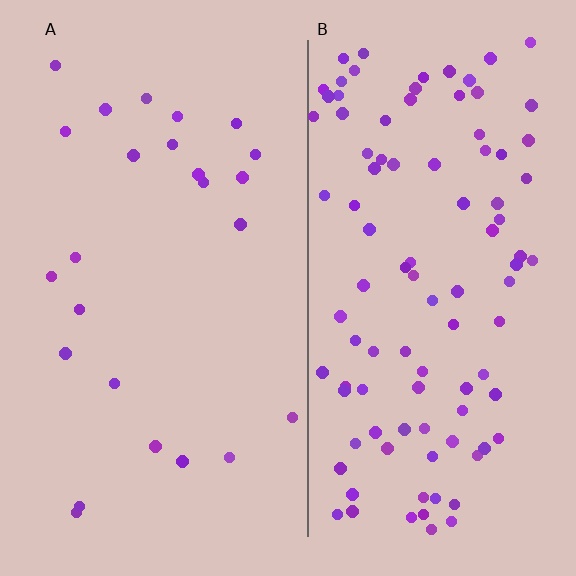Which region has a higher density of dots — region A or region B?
B (the right).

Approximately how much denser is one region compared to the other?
Approximately 4.1× — region B over region A.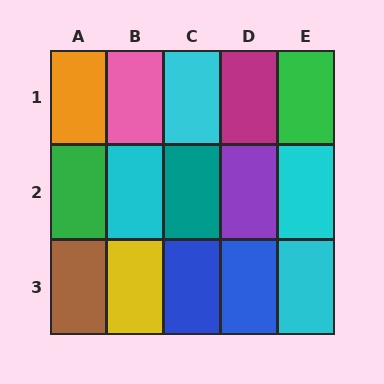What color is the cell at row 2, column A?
Green.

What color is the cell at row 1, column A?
Orange.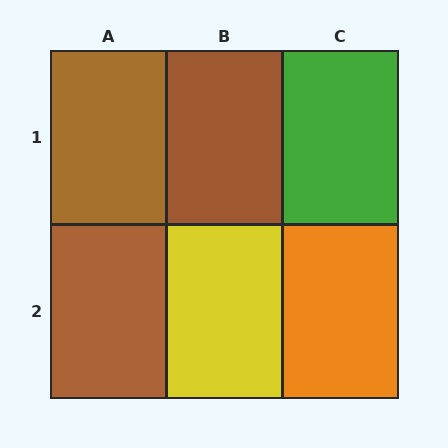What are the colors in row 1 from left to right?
Brown, brown, green.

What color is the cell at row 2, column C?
Orange.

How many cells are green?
1 cell is green.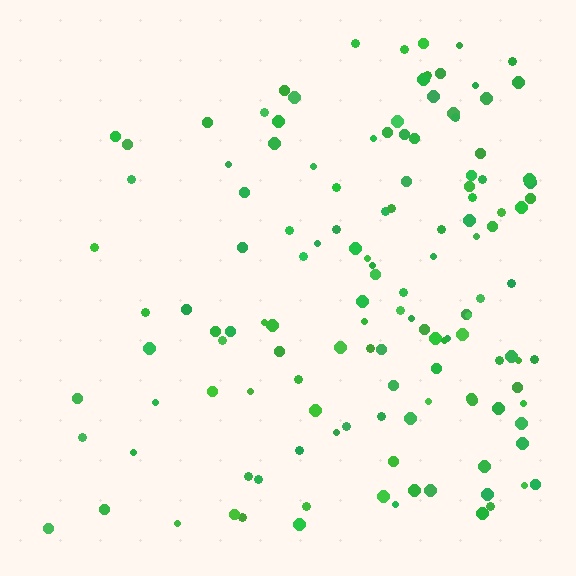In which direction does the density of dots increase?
From left to right, with the right side densest.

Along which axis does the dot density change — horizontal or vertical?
Horizontal.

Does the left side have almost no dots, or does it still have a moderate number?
Still a moderate number, just noticeably fewer than the right.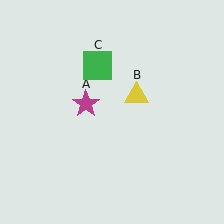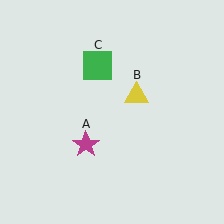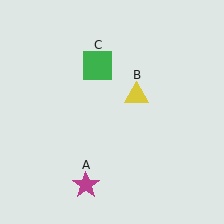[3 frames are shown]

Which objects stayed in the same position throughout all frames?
Yellow triangle (object B) and green square (object C) remained stationary.